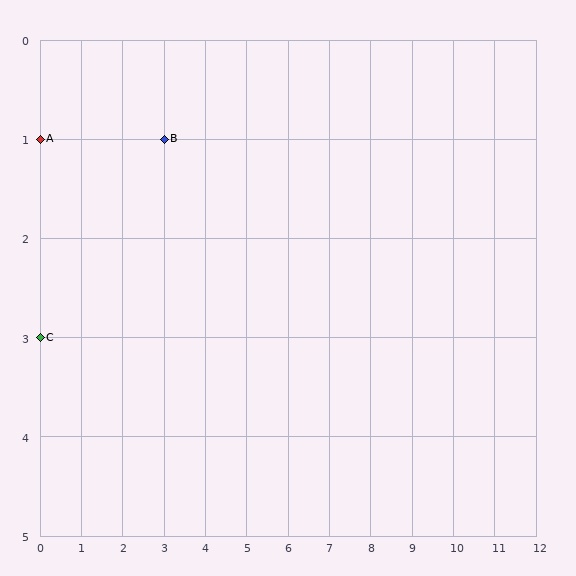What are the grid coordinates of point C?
Point C is at grid coordinates (0, 3).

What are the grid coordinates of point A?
Point A is at grid coordinates (0, 1).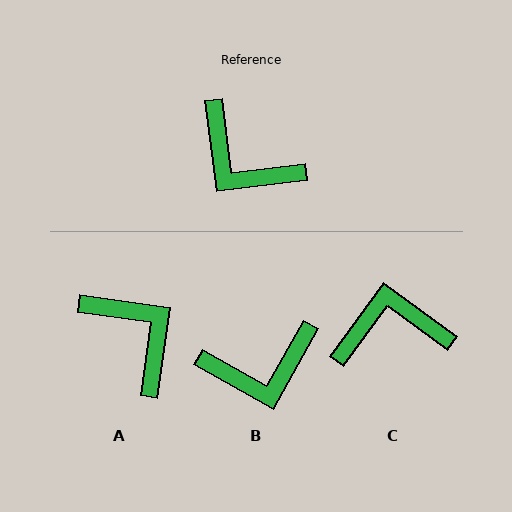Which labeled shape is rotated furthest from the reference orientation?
A, about 165 degrees away.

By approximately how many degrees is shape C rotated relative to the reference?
Approximately 133 degrees clockwise.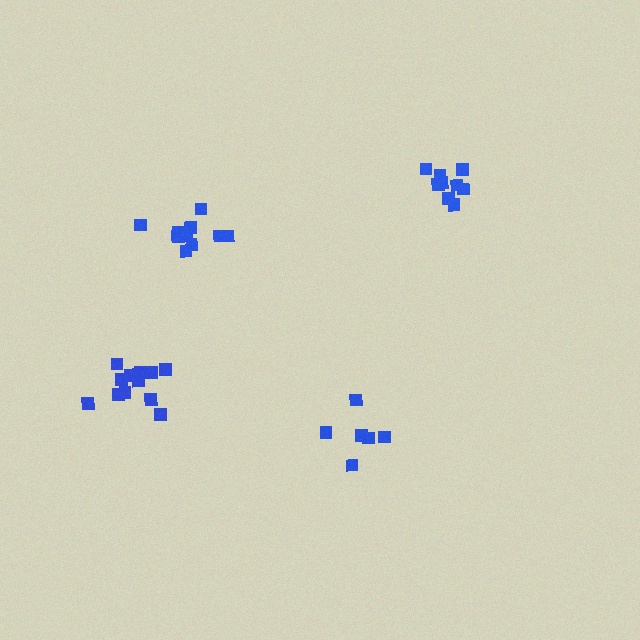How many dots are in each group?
Group 1: 6 dots, Group 2: 10 dots, Group 3: 12 dots, Group 4: 9 dots (37 total).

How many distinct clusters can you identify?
There are 4 distinct clusters.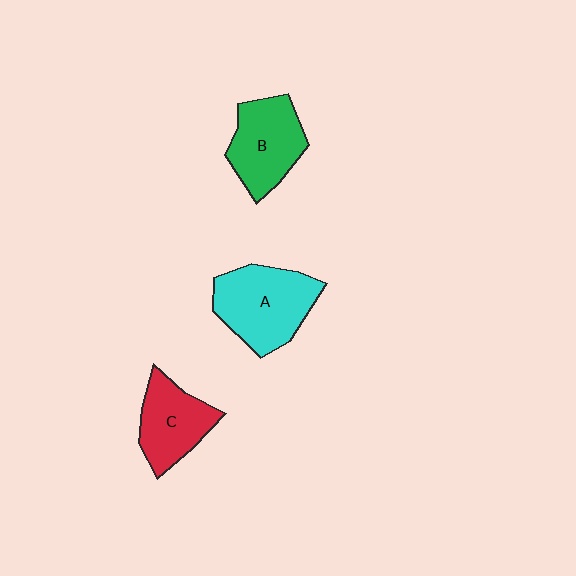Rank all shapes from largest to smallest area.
From largest to smallest: A (cyan), B (green), C (red).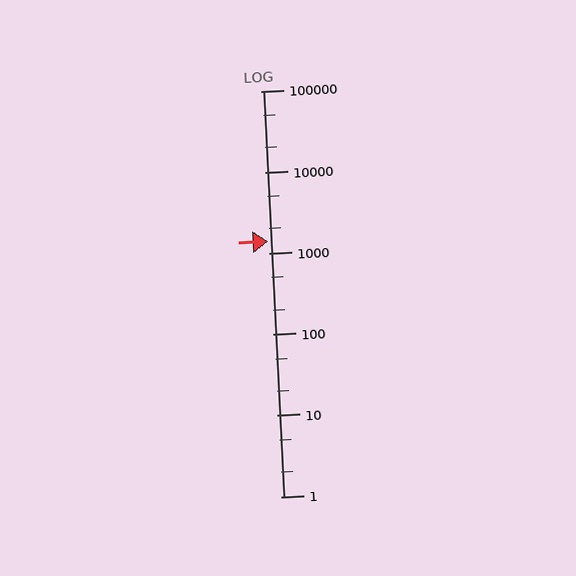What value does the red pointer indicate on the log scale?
The pointer indicates approximately 1400.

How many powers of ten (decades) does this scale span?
The scale spans 5 decades, from 1 to 100000.